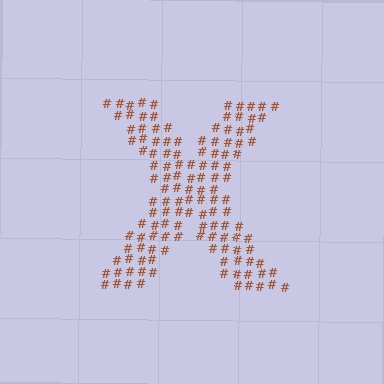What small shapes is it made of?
It is made of small hash symbols.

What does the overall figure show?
The overall figure shows the letter X.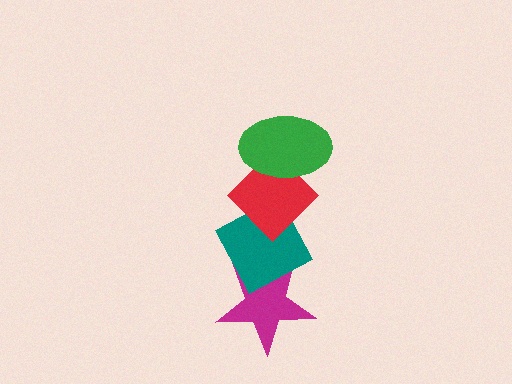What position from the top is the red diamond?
The red diamond is 2nd from the top.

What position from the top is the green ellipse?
The green ellipse is 1st from the top.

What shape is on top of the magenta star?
The teal diamond is on top of the magenta star.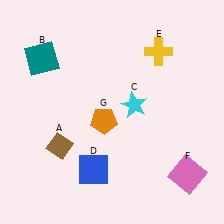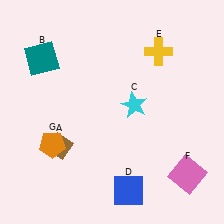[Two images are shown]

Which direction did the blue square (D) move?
The blue square (D) moved right.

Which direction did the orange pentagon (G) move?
The orange pentagon (G) moved left.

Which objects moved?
The objects that moved are: the blue square (D), the orange pentagon (G).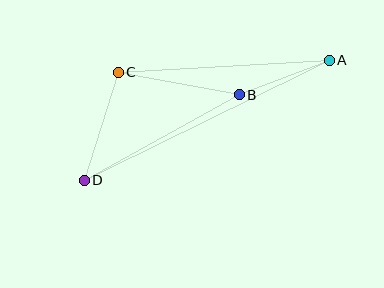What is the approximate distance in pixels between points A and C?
The distance between A and C is approximately 211 pixels.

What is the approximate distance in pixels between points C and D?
The distance between C and D is approximately 113 pixels.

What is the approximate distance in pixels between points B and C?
The distance between B and C is approximately 123 pixels.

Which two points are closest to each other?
Points A and B are closest to each other.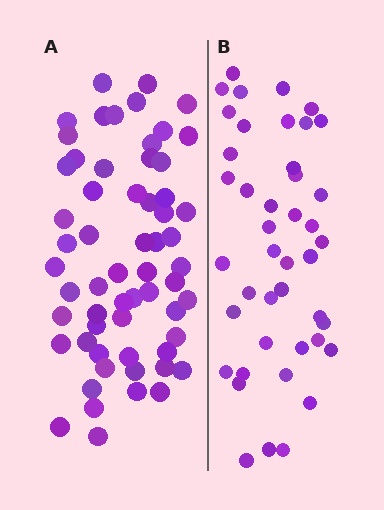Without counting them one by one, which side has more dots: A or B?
Region A (the left region) has more dots.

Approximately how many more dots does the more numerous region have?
Region A has approximately 15 more dots than region B.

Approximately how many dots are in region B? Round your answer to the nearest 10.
About 40 dots. (The exact count is 43, which rounds to 40.)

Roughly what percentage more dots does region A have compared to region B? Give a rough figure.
About 40% more.